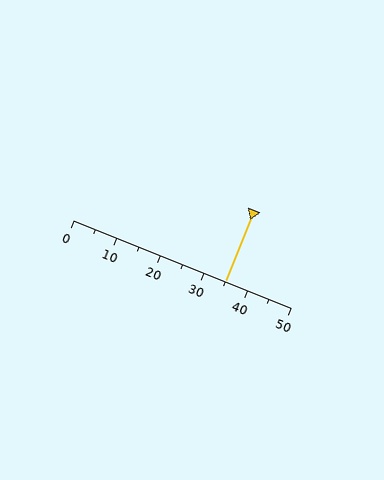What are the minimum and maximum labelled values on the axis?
The axis runs from 0 to 50.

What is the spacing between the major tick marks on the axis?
The major ticks are spaced 10 apart.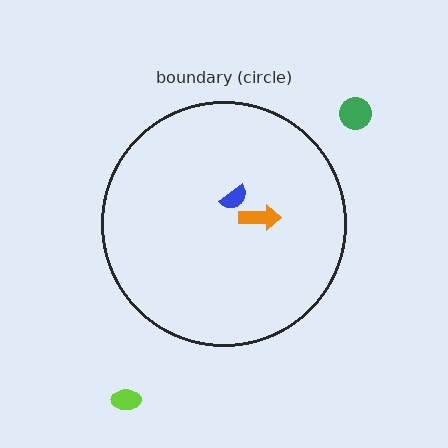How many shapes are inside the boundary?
2 inside, 2 outside.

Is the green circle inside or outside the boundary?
Outside.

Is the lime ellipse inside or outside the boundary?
Outside.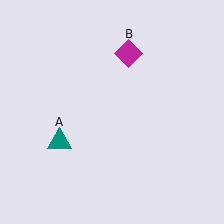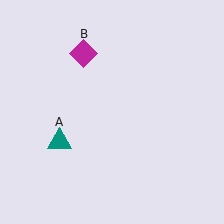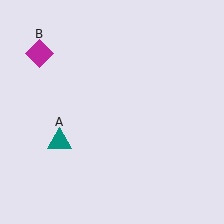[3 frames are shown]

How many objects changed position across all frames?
1 object changed position: magenta diamond (object B).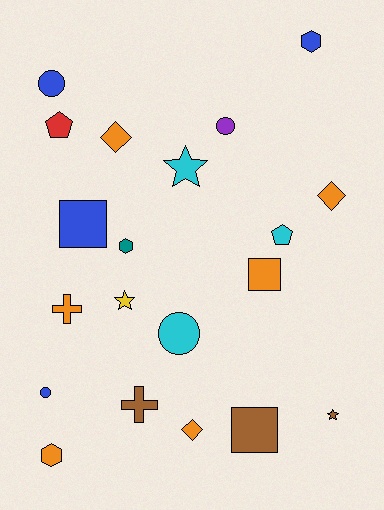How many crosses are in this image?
There are 2 crosses.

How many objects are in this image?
There are 20 objects.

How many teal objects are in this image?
There is 1 teal object.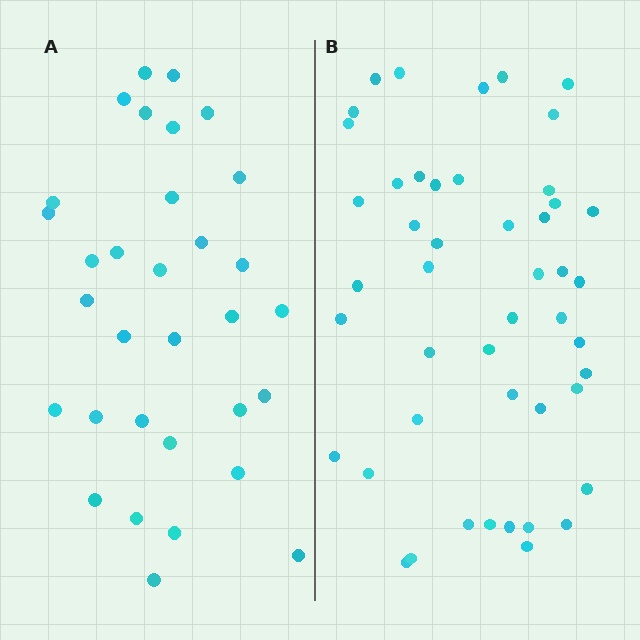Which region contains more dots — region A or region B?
Region B (the right region) has more dots.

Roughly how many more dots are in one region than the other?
Region B has approximately 15 more dots than region A.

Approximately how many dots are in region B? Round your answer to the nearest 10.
About 50 dots. (The exact count is 47, which rounds to 50.)